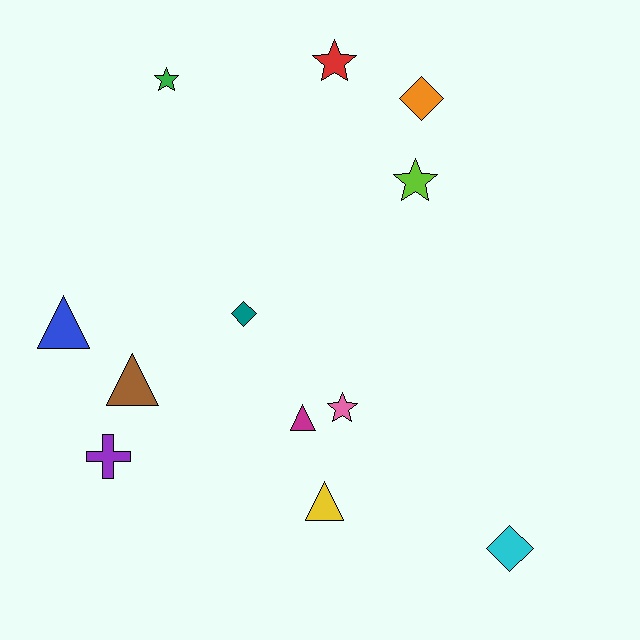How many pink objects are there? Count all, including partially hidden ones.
There is 1 pink object.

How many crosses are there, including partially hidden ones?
There is 1 cross.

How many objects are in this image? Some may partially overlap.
There are 12 objects.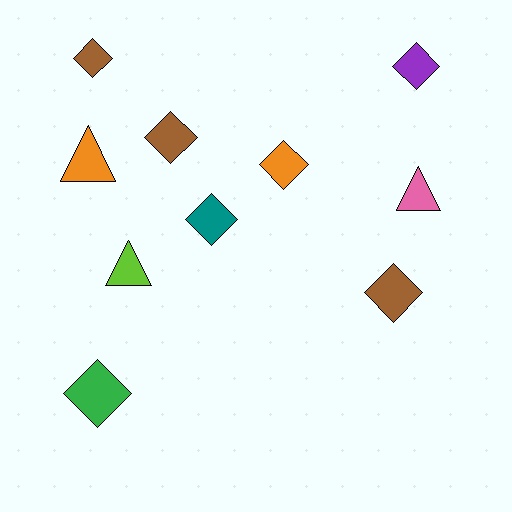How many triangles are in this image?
There are 3 triangles.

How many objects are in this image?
There are 10 objects.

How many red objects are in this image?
There are no red objects.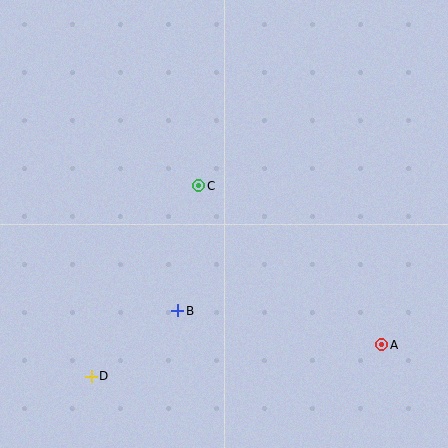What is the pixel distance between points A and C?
The distance between A and C is 242 pixels.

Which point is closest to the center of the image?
Point C at (199, 186) is closest to the center.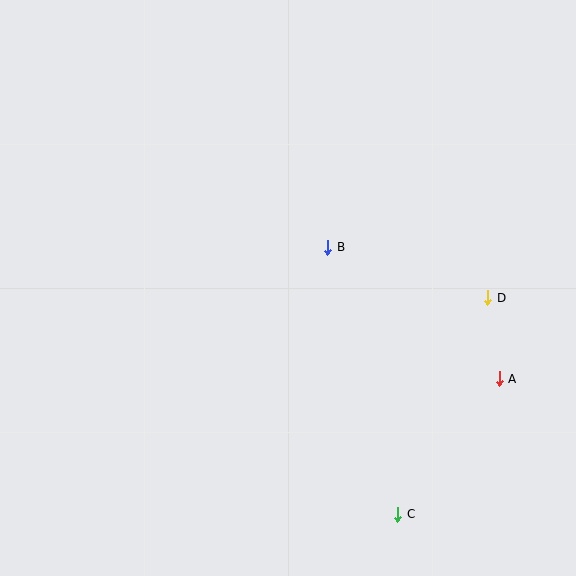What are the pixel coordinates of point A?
Point A is at (499, 379).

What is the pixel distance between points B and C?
The distance between B and C is 276 pixels.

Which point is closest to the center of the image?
Point B at (328, 247) is closest to the center.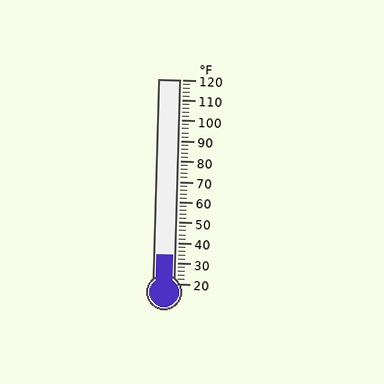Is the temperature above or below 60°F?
The temperature is below 60°F.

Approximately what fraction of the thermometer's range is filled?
The thermometer is filled to approximately 15% of its range.